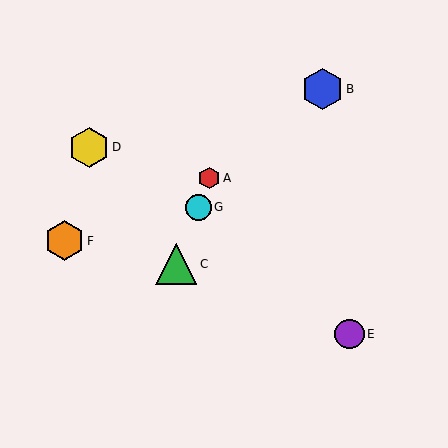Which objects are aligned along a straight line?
Objects A, C, G are aligned along a straight line.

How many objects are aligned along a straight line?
3 objects (A, C, G) are aligned along a straight line.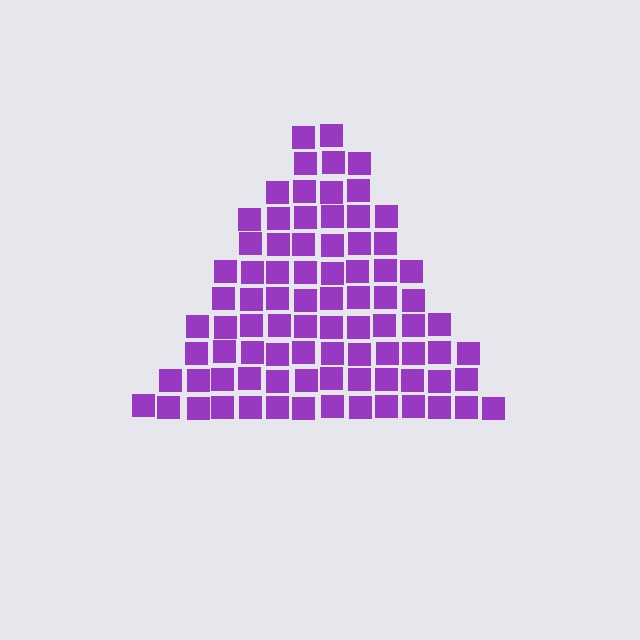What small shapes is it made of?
It is made of small squares.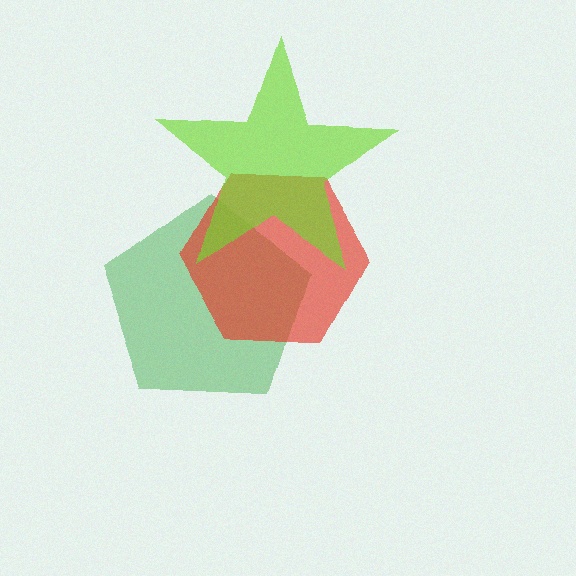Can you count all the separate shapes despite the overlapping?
Yes, there are 3 separate shapes.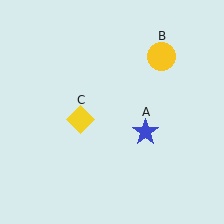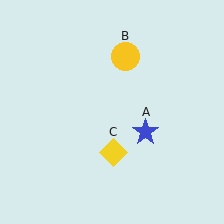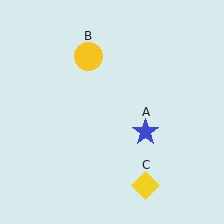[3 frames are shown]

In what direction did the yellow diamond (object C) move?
The yellow diamond (object C) moved down and to the right.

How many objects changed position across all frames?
2 objects changed position: yellow circle (object B), yellow diamond (object C).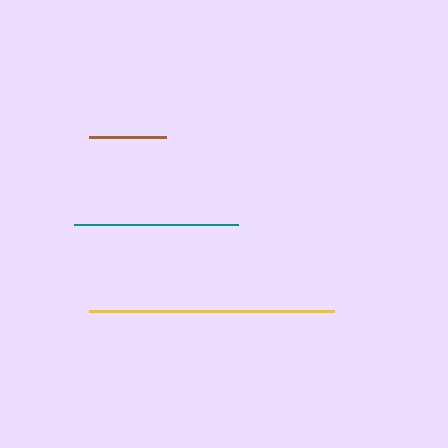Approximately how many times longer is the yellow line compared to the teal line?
The yellow line is approximately 1.5 times the length of the teal line.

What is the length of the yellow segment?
The yellow segment is approximately 246 pixels long.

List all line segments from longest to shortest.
From longest to shortest: yellow, teal, brown.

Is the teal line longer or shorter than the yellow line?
The yellow line is longer than the teal line.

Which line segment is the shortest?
The brown line is the shortest at approximately 76 pixels.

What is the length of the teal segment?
The teal segment is approximately 164 pixels long.